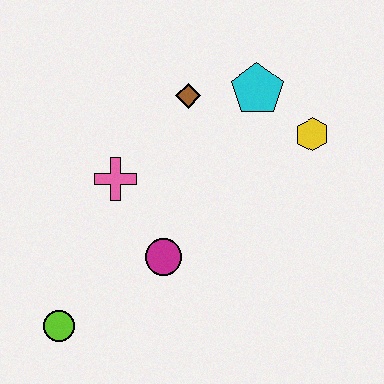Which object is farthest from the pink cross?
The yellow hexagon is farthest from the pink cross.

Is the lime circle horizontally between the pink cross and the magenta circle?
No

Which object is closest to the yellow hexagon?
The cyan pentagon is closest to the yellow hexagon.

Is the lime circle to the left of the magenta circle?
Yes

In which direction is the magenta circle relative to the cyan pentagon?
The magenta circle is below the cyan pentagon.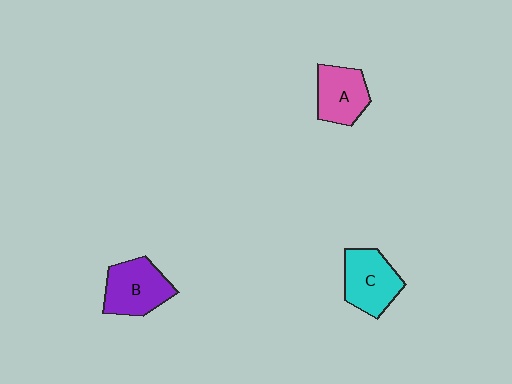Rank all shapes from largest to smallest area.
From largest to smallest: B (purple), C (cyan), A (pink).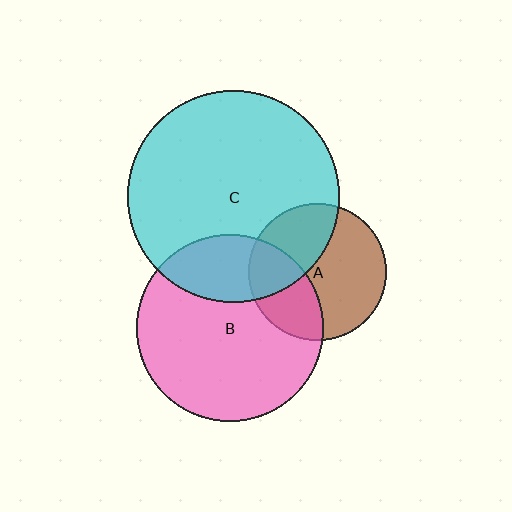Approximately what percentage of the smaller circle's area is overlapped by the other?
Approximately 25%.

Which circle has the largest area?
Circle C (cyan).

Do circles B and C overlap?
Yes.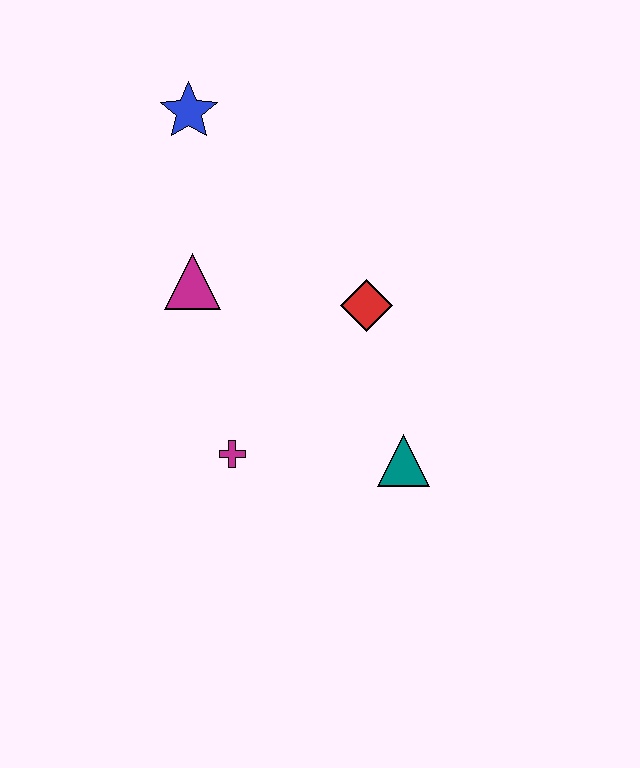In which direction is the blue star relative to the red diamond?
The blue star is above the red diamond.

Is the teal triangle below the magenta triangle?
Yes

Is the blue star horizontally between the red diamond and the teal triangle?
No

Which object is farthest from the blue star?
The teal triangle is farthest from the blue star.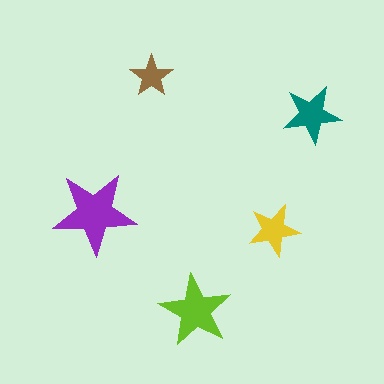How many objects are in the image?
There are 5 objects in the image.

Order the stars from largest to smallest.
the purple one, the lime one, the teal one, the yellow one, the brown one.